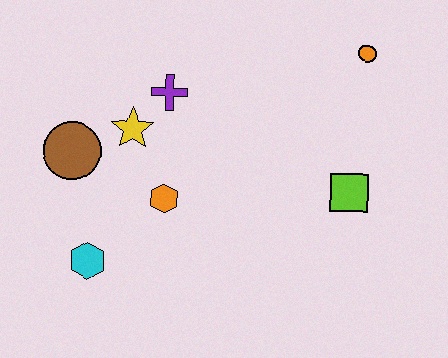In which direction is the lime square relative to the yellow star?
The lime square is to the right of the yellow star.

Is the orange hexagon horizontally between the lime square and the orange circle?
No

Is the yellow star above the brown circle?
Yes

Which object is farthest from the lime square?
The brown circle is farthest from the lime square.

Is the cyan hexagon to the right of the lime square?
No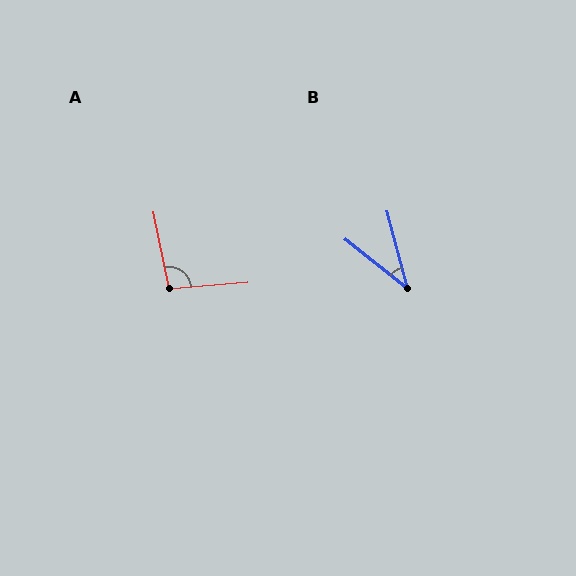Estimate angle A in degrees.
Approximately 97 degrees.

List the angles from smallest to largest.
B (37°), A (97°).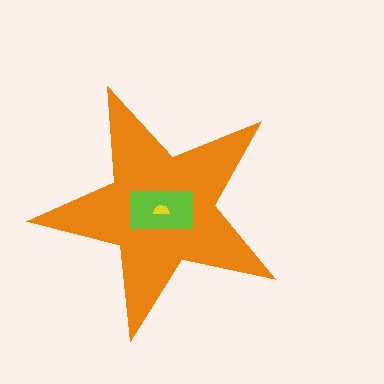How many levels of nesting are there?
3.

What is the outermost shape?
The orange star.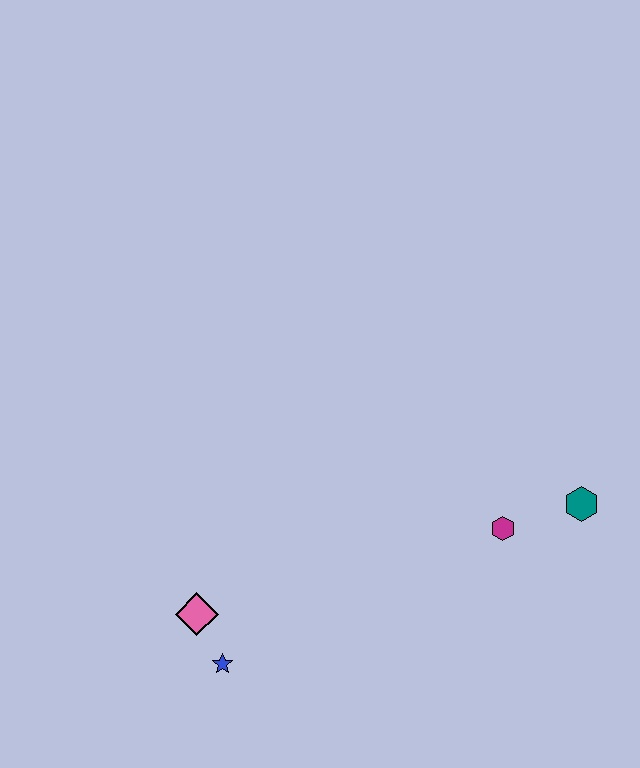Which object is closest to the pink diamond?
The blue star is closest to the pink diamond.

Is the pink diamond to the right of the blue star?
No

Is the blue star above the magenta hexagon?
No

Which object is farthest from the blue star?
The teal hexagon is farthest from the blue star.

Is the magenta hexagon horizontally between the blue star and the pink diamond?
No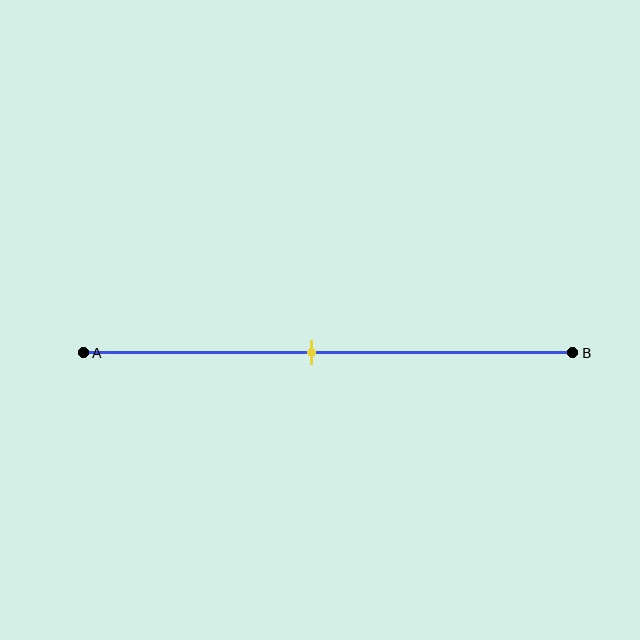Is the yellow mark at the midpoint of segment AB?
No, the mark is at about 45% from A, not at the 50% midpoint.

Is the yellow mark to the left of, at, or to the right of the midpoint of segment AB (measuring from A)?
The yellow mark is to the left of the midpoint of segment AB.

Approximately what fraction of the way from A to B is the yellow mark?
The yellow mark is approximately 45% of the way from A to B.